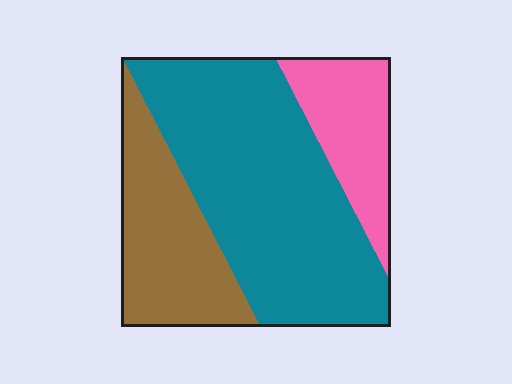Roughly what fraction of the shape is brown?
Brown covers about 25% of the shape.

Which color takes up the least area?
Pink, at roughly 20%.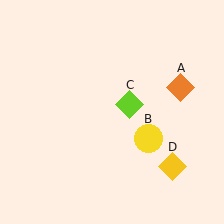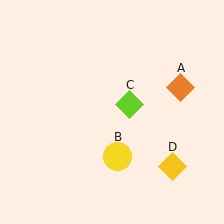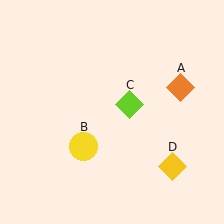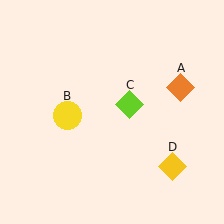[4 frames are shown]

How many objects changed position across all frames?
1 object changed position: yellow circle (object B).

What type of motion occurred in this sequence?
The yellow circle (object B) rotated clockwise around the center of the scene.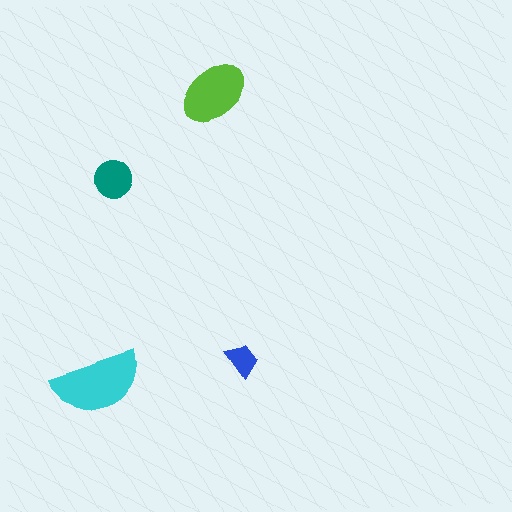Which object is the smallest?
The blue trapezoid.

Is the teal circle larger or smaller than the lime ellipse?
Smaller.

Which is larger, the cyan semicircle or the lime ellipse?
The cyan semicircle.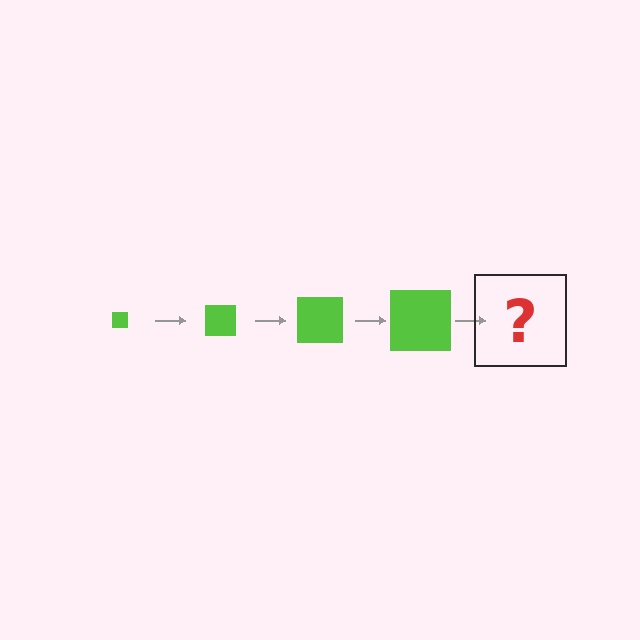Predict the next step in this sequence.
The next step is a lime square, larger than the previous one.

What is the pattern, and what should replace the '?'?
The pattern is that the square gets progressively larger each step. The '?' should be a lime square, larger than the previous one.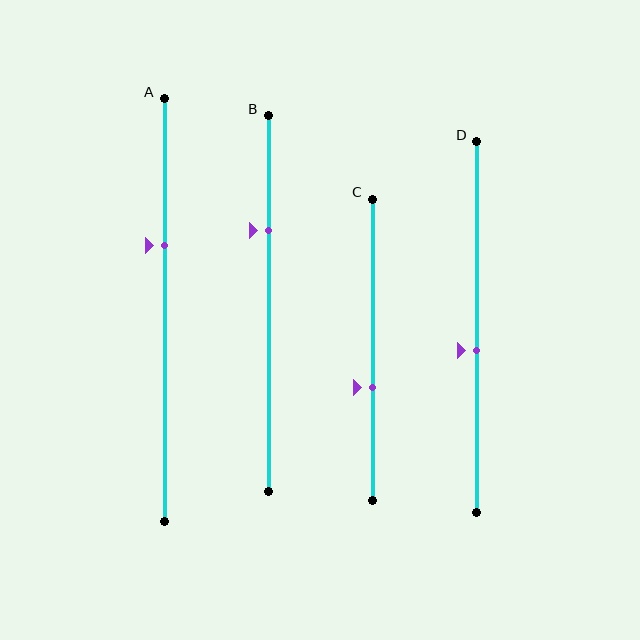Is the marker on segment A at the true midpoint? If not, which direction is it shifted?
No, the marker on segment A is shifted upward by about 15% of the segment length.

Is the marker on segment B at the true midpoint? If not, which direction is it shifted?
No, the marker on segment B is shifted upward by about 19% of the segment length.